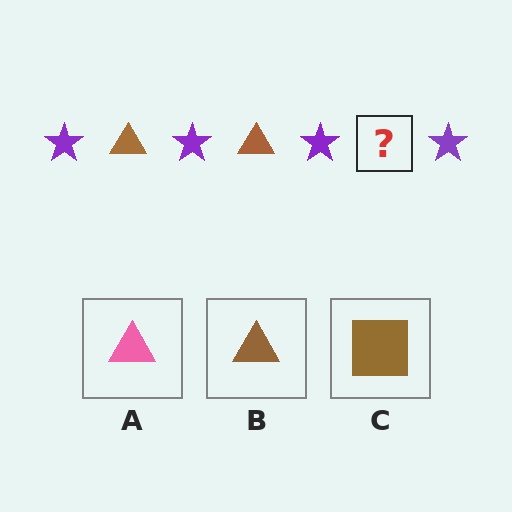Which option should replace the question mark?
Option B.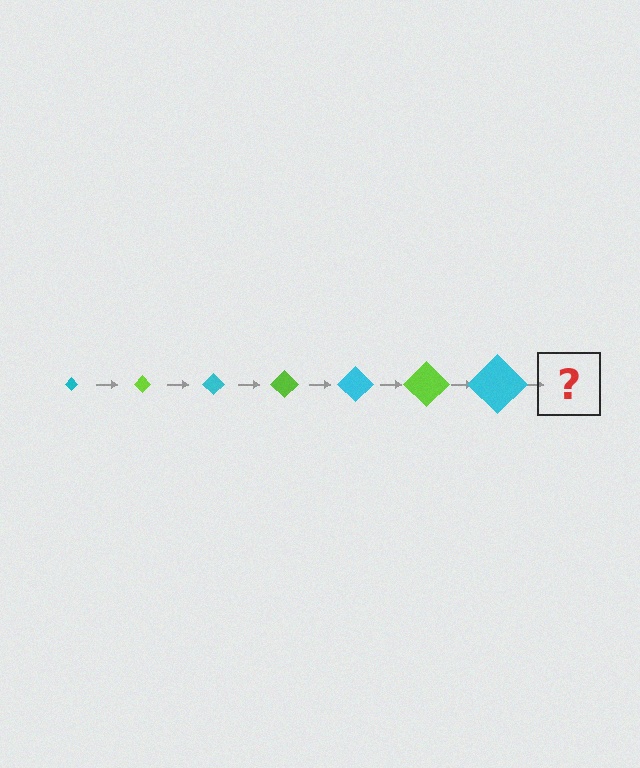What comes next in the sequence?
The next element should be a lime diamond, larger than the previous one.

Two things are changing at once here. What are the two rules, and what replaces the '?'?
The two rules are that the diamond grows larger each step and the color cycles through cyan and lime. The '?' should be a lime diamond, larger than the previous one.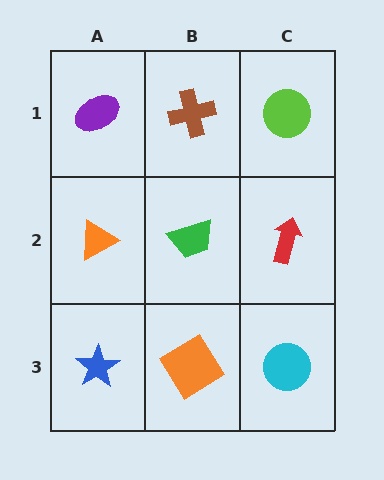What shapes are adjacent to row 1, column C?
A red arrow (row 2, column C), a brown cross (row 1, column B).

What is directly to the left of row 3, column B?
A blue star.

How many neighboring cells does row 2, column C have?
3.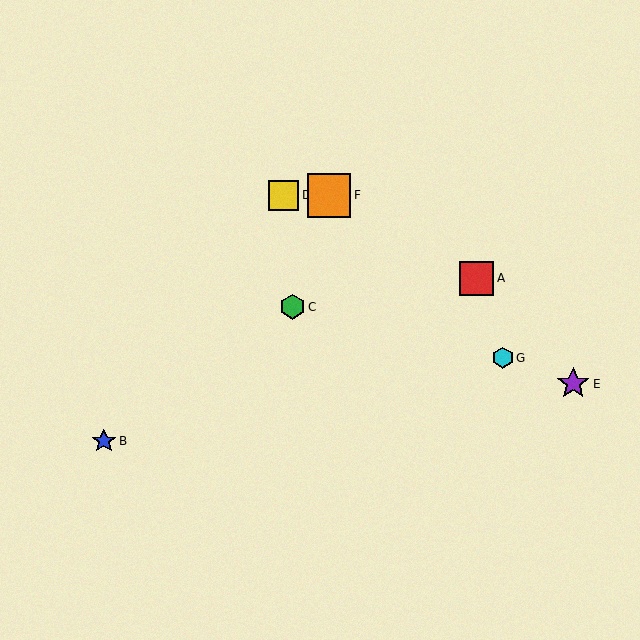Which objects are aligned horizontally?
Objects D, F are aligned horizontally.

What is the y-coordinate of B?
Object B is at y≈441.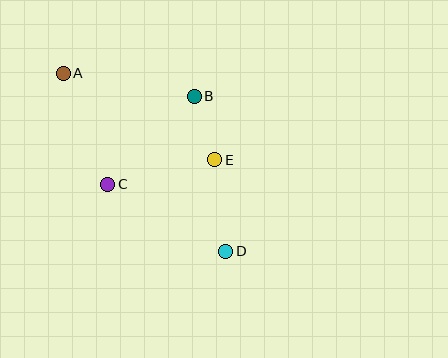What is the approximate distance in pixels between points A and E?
The distance between A and E is approximately 175 pixels.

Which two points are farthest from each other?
Points A and D are farthest from each other.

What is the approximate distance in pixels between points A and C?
The distance between A and C is approximately 119 pixels.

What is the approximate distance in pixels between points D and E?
The distance between D and E is approximately 92 pixels.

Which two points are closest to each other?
Points B and E are closest to each other.